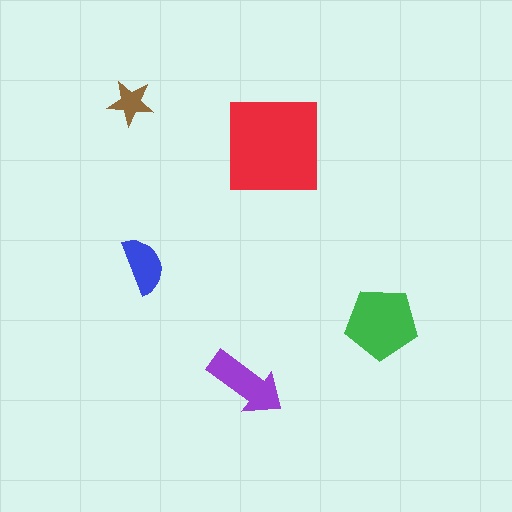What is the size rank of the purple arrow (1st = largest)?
3rd.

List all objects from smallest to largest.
The brown star, the blue semicircle, the purple arrow, the green pentagon, the red square.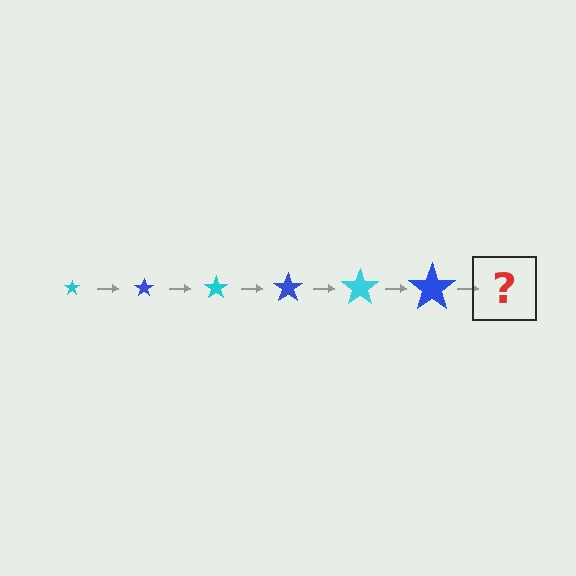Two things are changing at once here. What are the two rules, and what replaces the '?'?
The two rules are that the star grows larger each step and the color cycles through cyan and blue. The '?' should be a cyan star, larger than the previous one.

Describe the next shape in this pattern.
It should be a cyan star, larger than the previous one.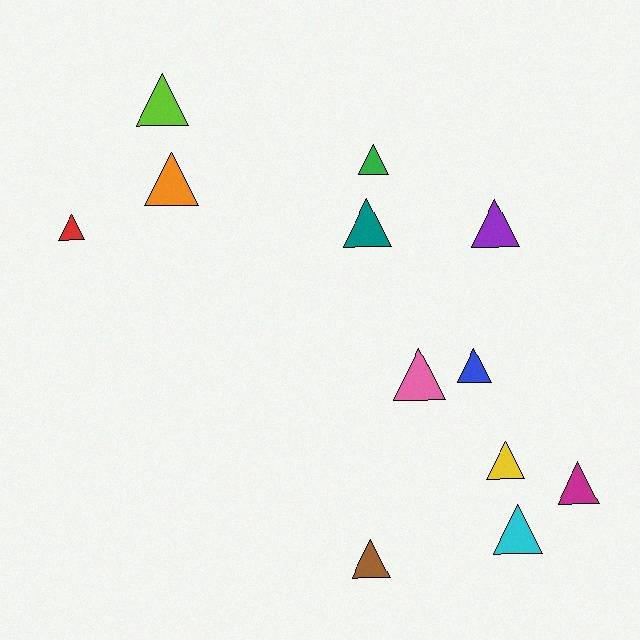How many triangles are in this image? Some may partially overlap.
There are 12 triangles.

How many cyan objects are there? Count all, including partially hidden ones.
There is 1 cyan object.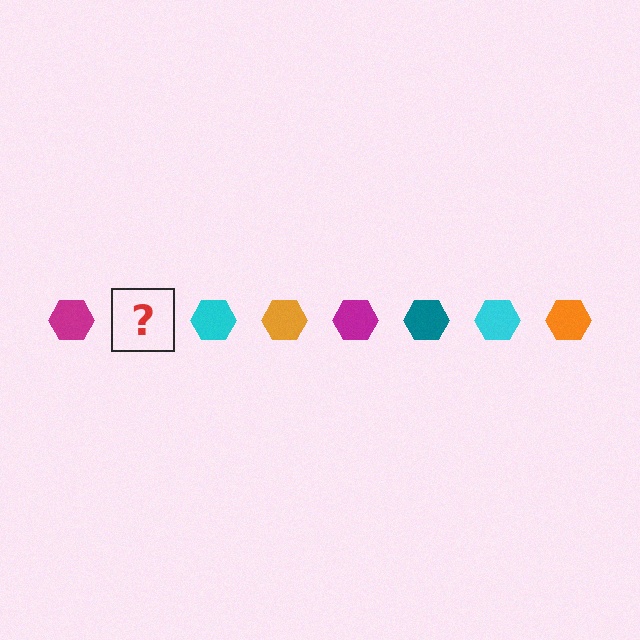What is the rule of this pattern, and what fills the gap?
The rule is that the pattern cycles through magenta, teal, cyan, orange hexagons. The gap should be filled with a teal hexagon.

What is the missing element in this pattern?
The missing element is a teal hexagon.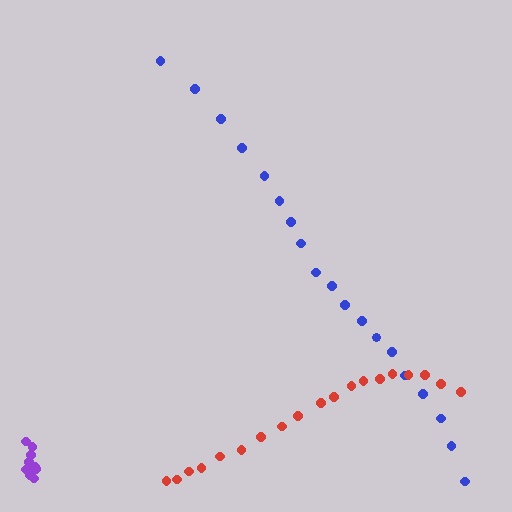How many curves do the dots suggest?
There are 3 distinct paths.